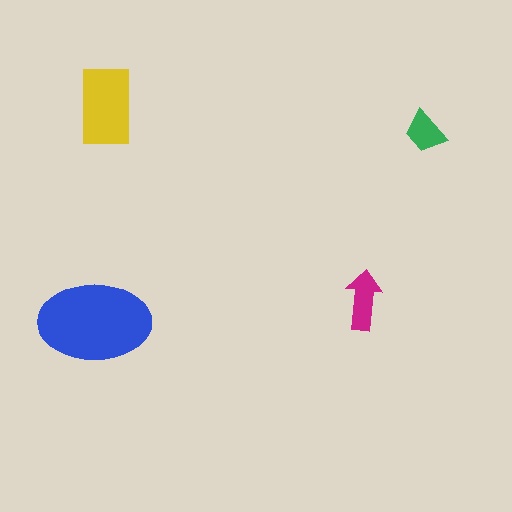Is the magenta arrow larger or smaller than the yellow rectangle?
Smaller.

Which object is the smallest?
The green trapezoid.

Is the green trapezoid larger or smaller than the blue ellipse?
Smaller.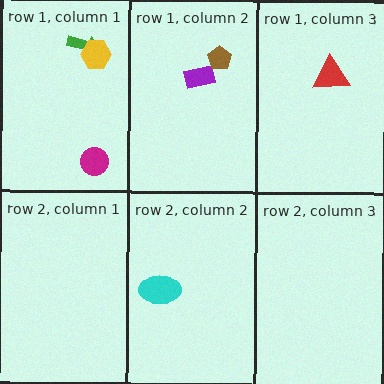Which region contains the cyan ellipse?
The row 2, column 2 region.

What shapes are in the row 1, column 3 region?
The red triangle.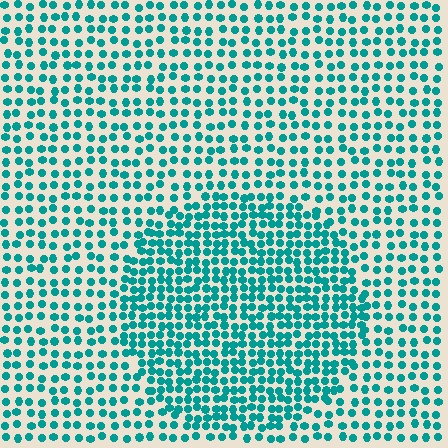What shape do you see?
I see a circle.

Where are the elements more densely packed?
The elements are more densely packed inside the circle boundary.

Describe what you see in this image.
The image contains small teal elements arranged at two different densities. A circle-shaped region is visible where the elements are more densely packed than the surrounding area.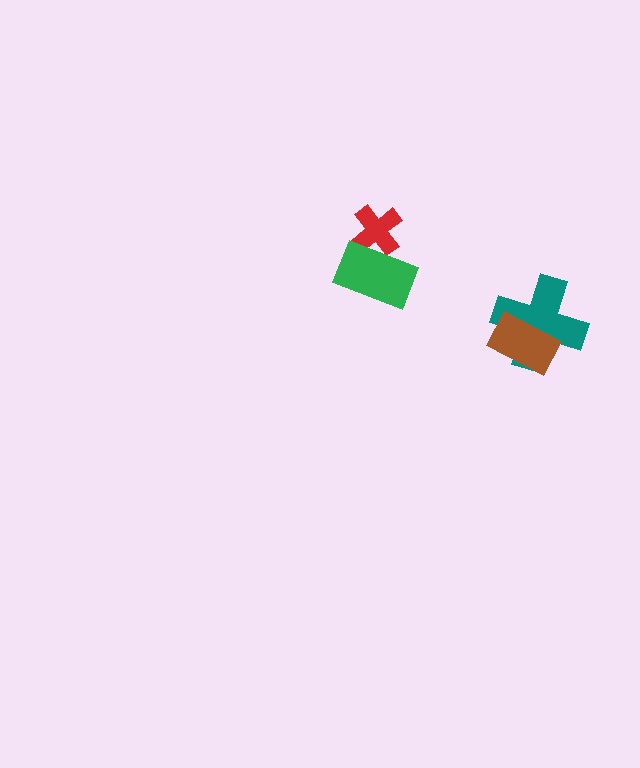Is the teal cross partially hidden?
Yes, it is partially covered by another shape.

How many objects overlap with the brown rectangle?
1 object overlaps with the brown rectangle.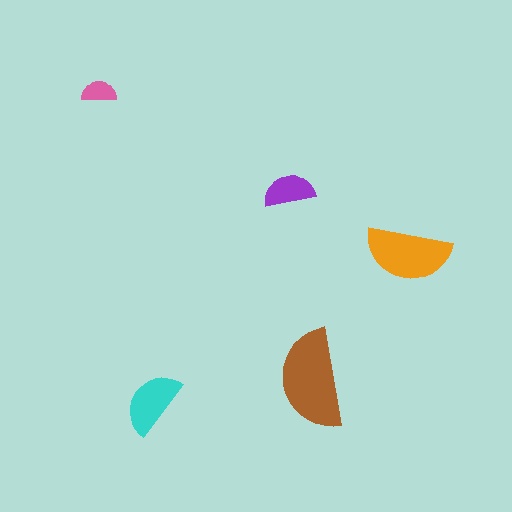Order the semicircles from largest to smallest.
the brown one, the orange one, the cyan one, the purple one, the pink one.